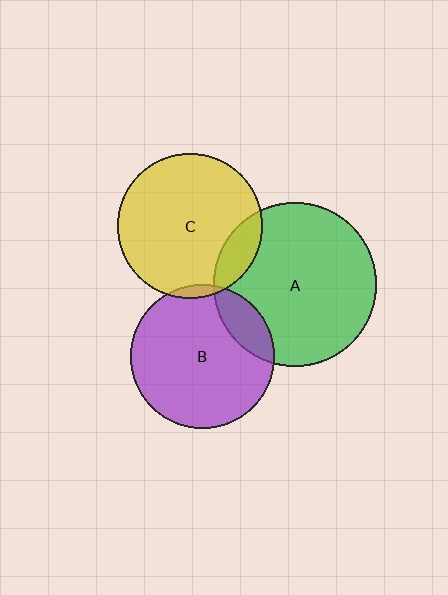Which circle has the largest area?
Circle A (green).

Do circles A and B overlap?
Yes.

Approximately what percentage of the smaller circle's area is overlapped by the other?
Approximately 15%.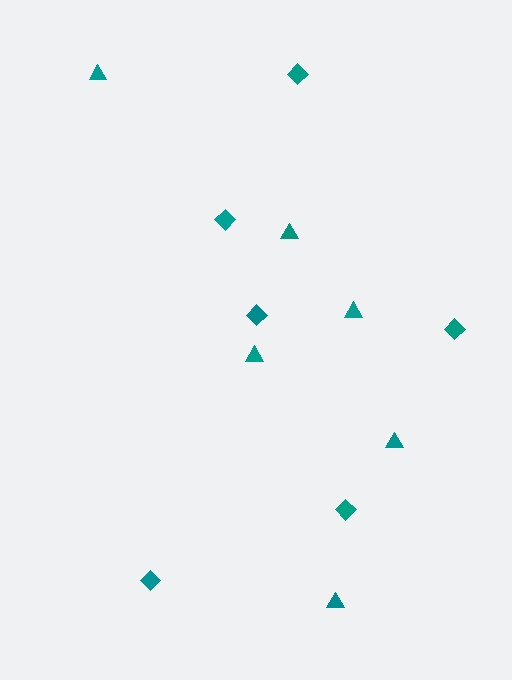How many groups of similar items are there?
There are 2 groups: one group of triangles (6) and one group of diamonds (6).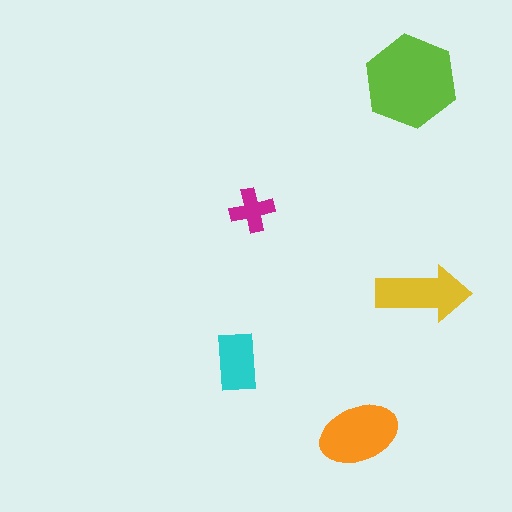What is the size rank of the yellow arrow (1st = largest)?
3rd.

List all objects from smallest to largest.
The magenta cross, the cyan rectangle, the yellow arrow, the orange ellipse, the lime hexagon.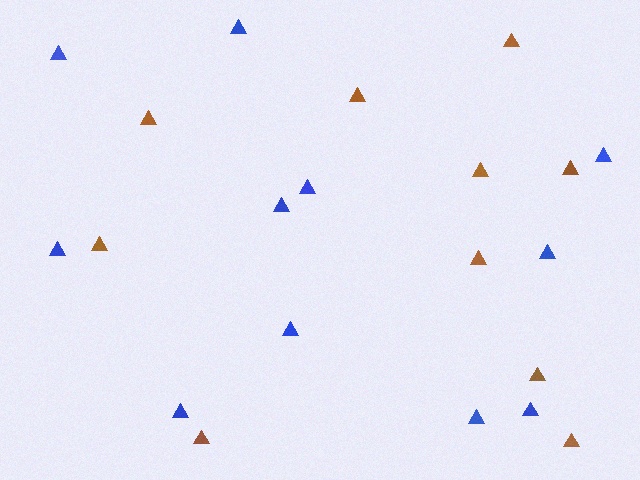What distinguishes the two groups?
There are 2 groups: one group of blue triangles (11) and one group of brown triangles (10).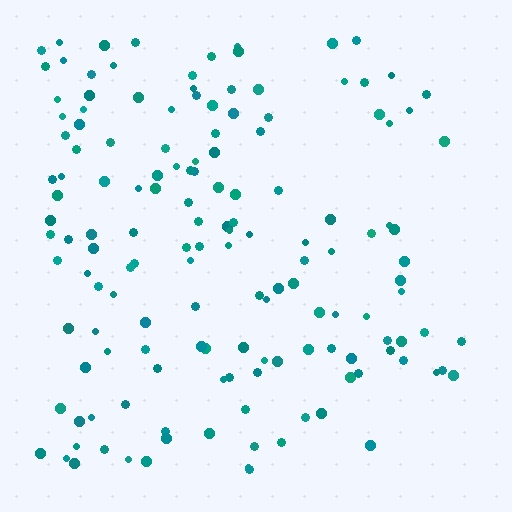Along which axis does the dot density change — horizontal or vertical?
Horizontal.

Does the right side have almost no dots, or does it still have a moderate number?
Still a moderate number, just noticeably fewer than the left.